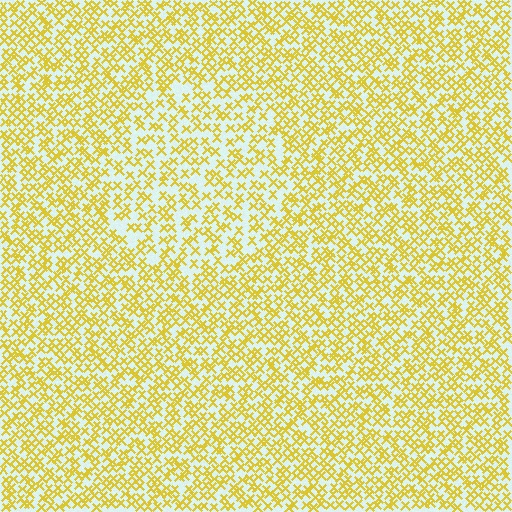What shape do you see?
I see a circle.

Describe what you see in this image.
The image contains small yellow elements arranged at two different densities. A circle-shaped region is visible where the elements are less densely packed than the surrounding area.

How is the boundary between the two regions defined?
The boundary is defined by a change in element density (approximately 1.5x ratio). All elements are the same color, size, and shape.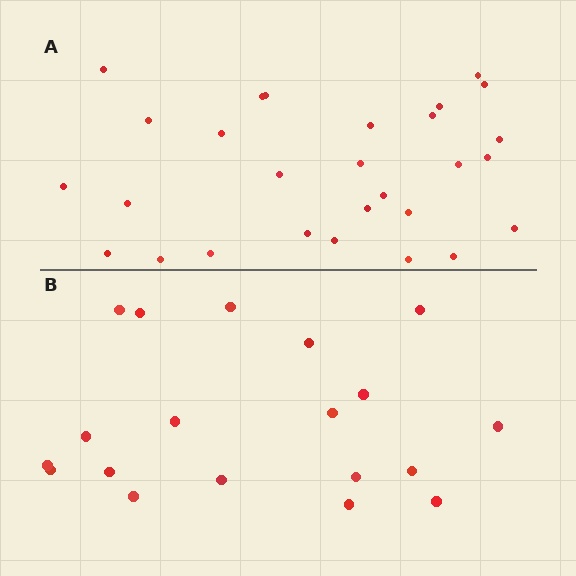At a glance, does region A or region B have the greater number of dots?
Region A (the top region) has more dots.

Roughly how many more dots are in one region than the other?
Region A has roughly 8 or so more dots than region B.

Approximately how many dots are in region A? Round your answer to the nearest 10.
About 30 dots. (The exact count is 28, which rounds to 30.)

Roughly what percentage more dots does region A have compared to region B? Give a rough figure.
About 45% more.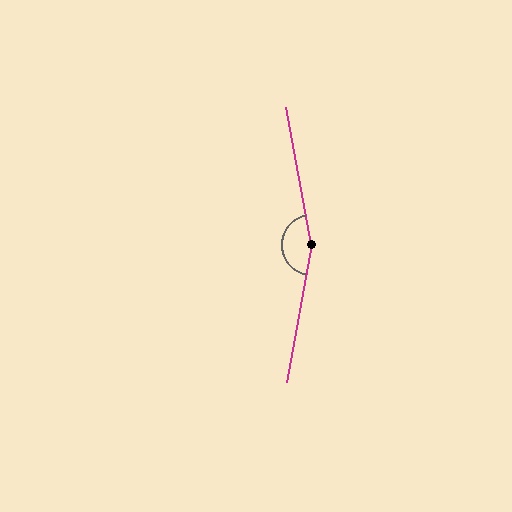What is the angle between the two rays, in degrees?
Approximately 159 degrees.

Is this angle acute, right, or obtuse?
It is obtuse.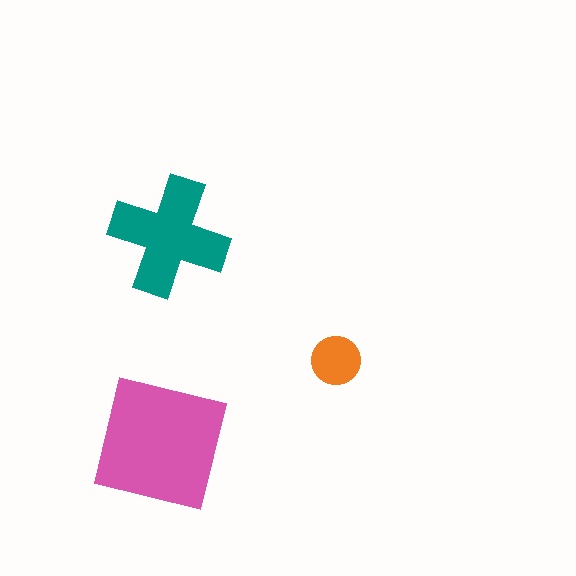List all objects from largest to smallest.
The pink square, the teal cross, the orange circle.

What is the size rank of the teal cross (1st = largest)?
2nd.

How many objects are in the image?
There are 3 objects in the image.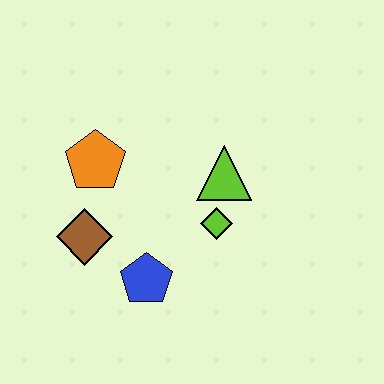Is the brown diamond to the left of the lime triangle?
Yes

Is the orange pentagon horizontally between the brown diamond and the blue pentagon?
Yes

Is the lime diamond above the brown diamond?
Yes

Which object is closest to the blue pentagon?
The brown diamond is closest to the blue pentagon.